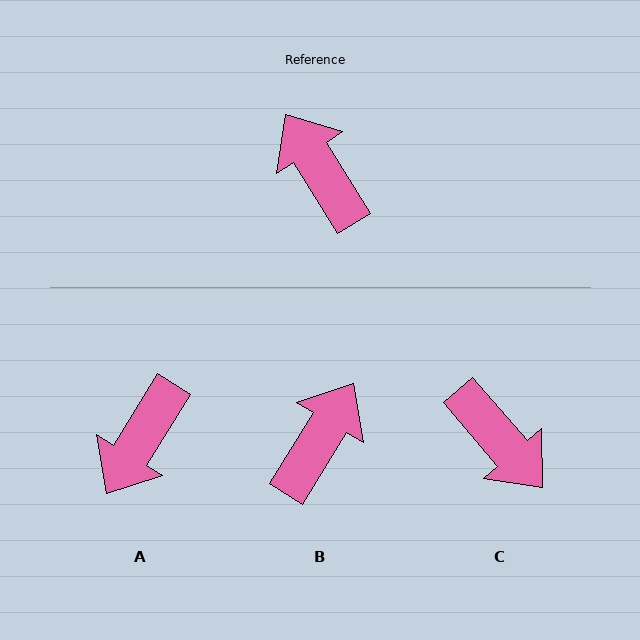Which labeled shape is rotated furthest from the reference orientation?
C, about 171 degrees away.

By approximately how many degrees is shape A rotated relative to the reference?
Approximately 116 degrees counter-clockwise.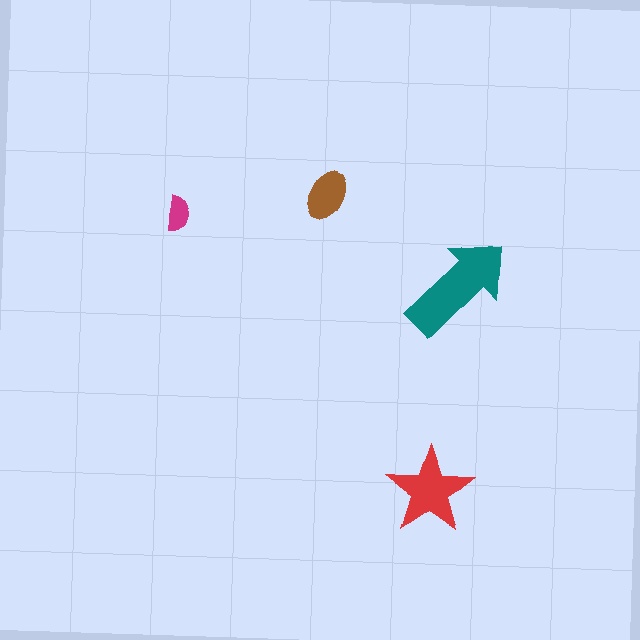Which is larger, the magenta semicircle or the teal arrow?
The teal arrow.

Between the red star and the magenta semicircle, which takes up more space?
The red star.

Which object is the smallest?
The magenta semicircle.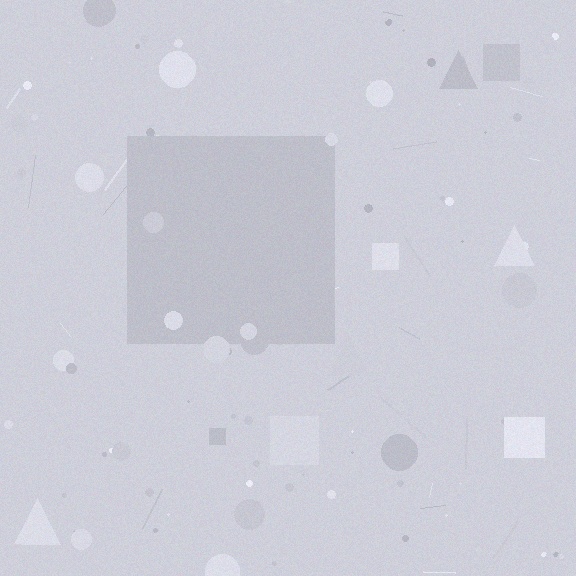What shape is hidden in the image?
A square is hidden in the image.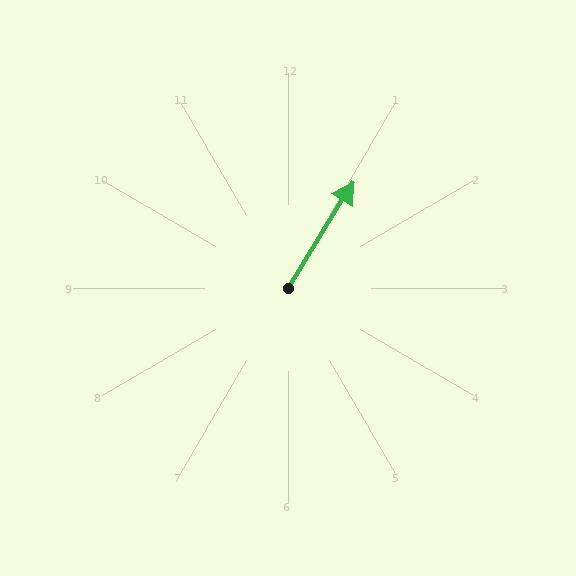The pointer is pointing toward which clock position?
Roughly 1 o'clock.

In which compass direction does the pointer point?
Northeast.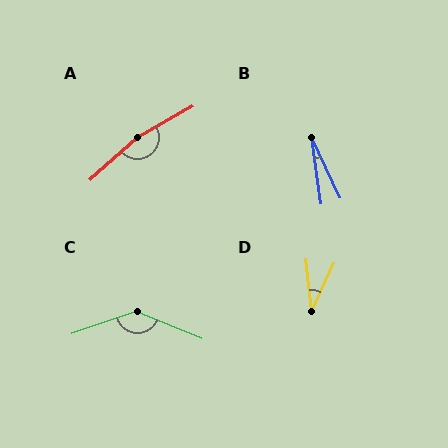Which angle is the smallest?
B, at approximately 17 degrees.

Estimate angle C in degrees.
Approximately 139 degrees.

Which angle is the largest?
A, at approximately 167 degrees.